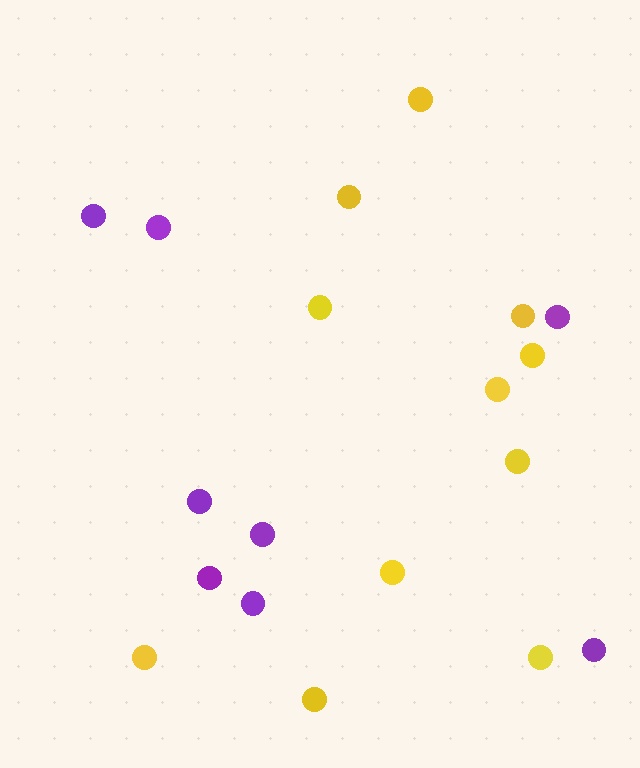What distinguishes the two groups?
There are 2 groups: one group of yellow circles (11) and one group of purple circles (8).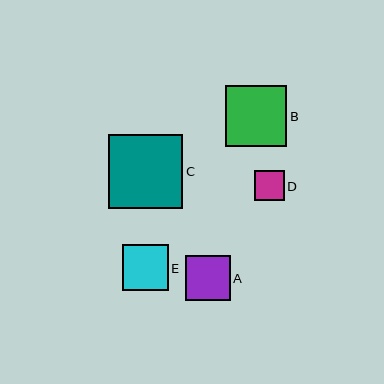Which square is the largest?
Square C is the largest with a size of approximately 74 pixels.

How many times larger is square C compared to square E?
Square C is approximately 1.6 times the size of square E.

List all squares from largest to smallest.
From largest to smallest: C, B, E, A, D.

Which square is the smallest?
Square D is the smallest with a size of approximately 30 pixels.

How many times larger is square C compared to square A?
Square C is approximately 1.6 times the size of square A.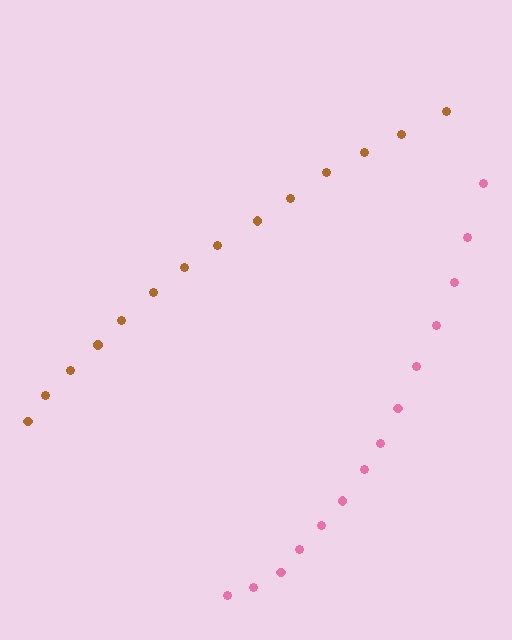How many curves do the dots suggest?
There are 2 distinct paths.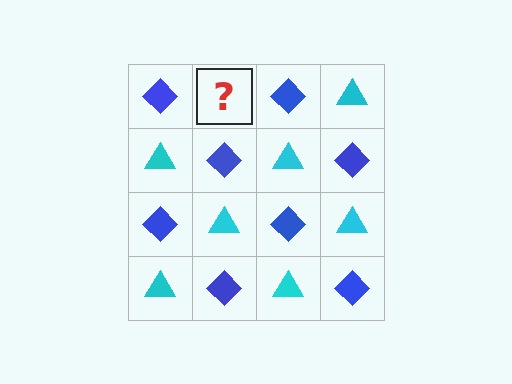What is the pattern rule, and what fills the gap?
The rule is that it alternates blue diamond and cyan triangle in a checkerboard pattern. The gap should be filled with a cyan triangle.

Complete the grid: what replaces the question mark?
The question mark should be replaced with a cyan triangle.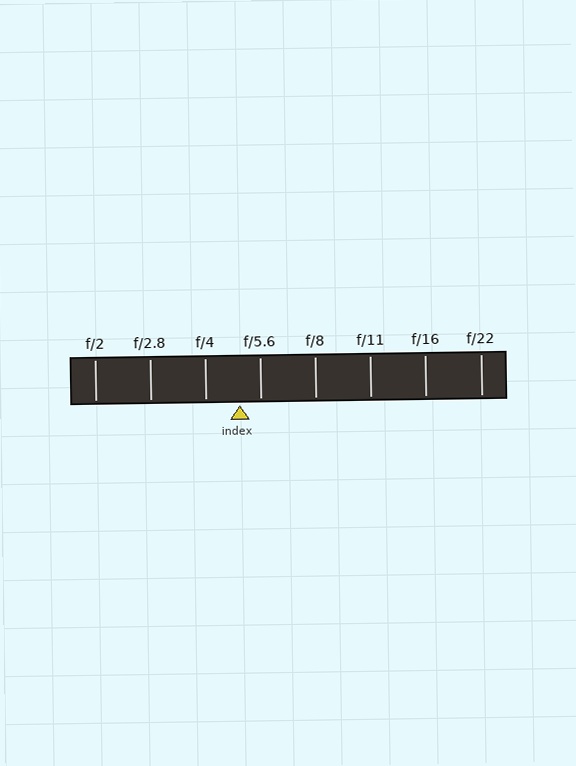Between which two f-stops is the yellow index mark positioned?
The index mark is between f/4 and f/5.6.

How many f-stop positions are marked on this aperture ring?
There are 8 f-stop positions marked.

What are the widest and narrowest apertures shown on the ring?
The widest aperture shown is f/2 and the narrowest is f/22.